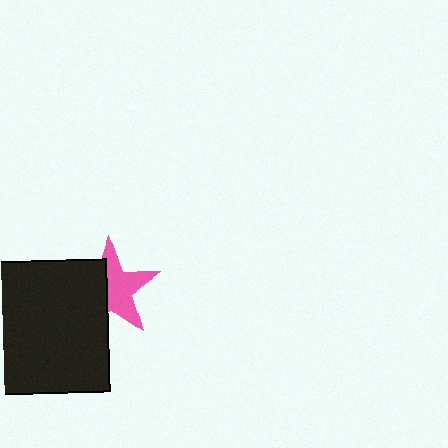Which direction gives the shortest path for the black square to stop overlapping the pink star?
Moving left gives the shortest separation.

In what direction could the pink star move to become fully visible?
The pink star could move right. That would shift it out from behind the black square entirely.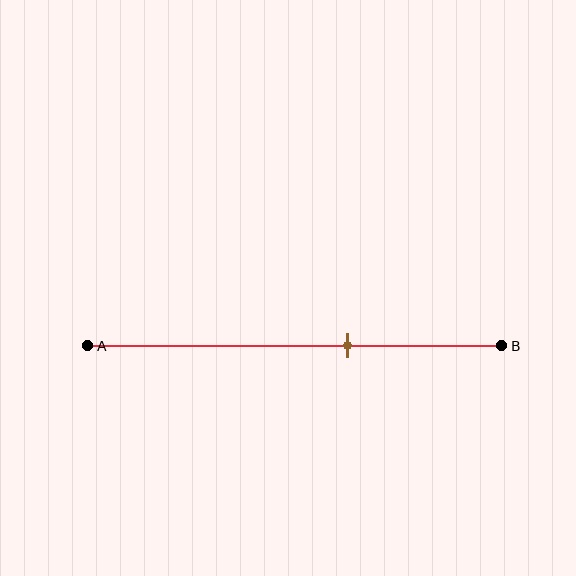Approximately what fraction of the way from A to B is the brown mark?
The brown mark is approximately 65% of the way from A to B.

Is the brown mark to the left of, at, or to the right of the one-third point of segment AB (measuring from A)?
The brown mark is to the right of the one-third point of segment AB.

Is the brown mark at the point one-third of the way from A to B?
No, the mark is at about 65% from A, not at the 33% one-third point.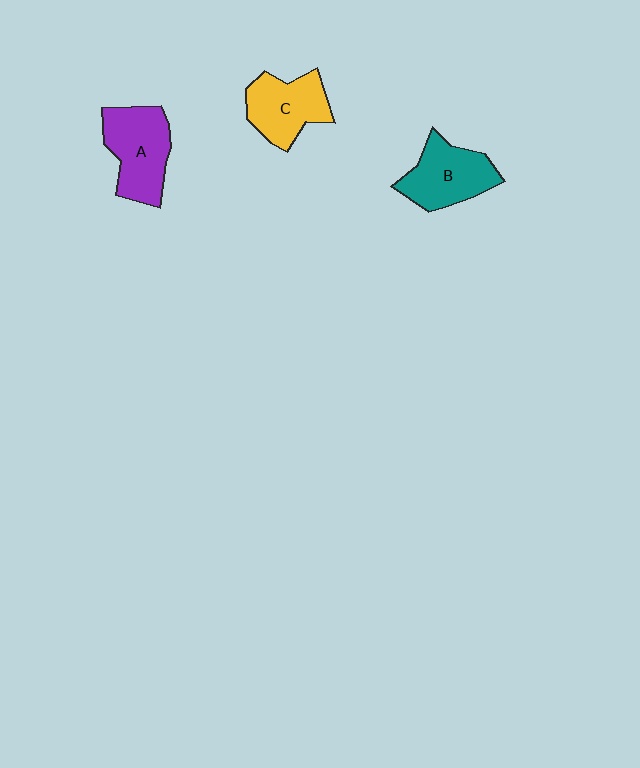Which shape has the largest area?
Shape A (purple).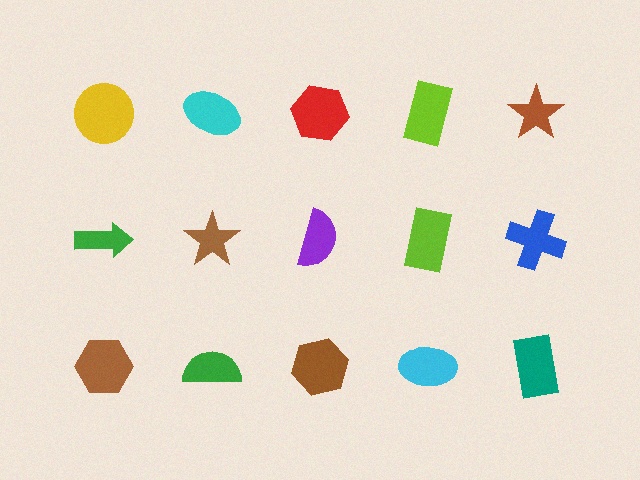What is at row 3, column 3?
A brown hexagon.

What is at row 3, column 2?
A green semicircle.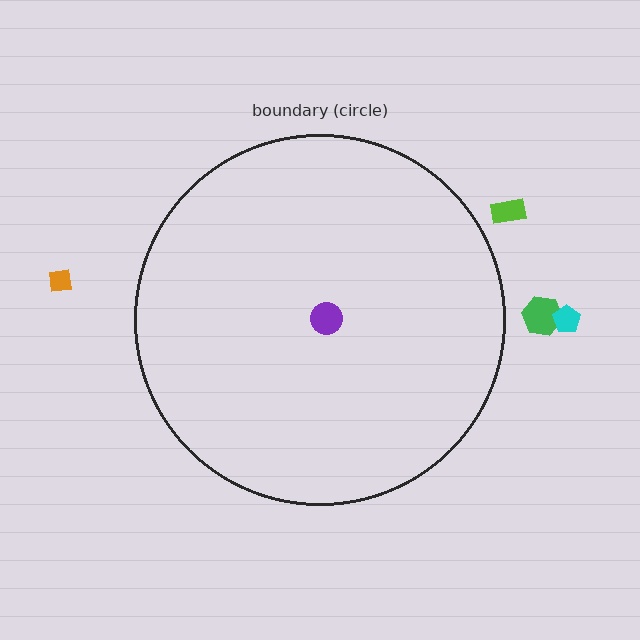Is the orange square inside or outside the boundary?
Outside.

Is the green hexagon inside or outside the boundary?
Outside.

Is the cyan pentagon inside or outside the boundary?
Outside.